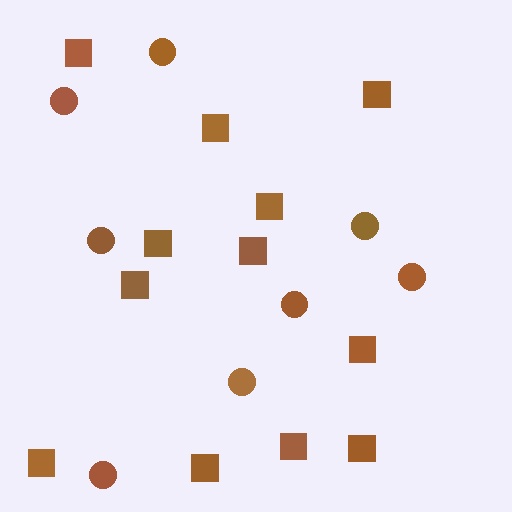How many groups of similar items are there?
There are 2 groups: one group of circles (8) and one group of squares (12).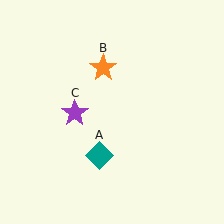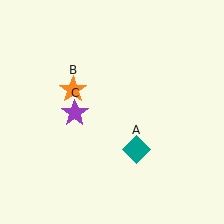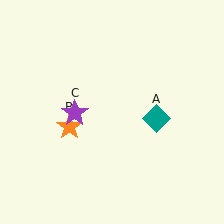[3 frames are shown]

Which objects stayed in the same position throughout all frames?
Purple star (object C) remained stationary.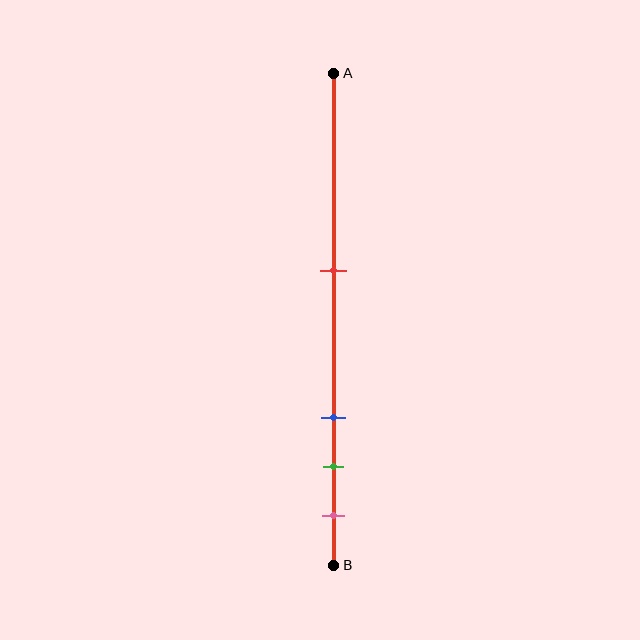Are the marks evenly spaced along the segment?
No, the marks are not evenly spaced.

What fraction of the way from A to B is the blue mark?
The blue mark is approximately 70% (0.7) of the way from A to B.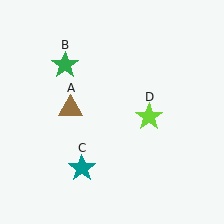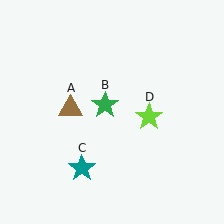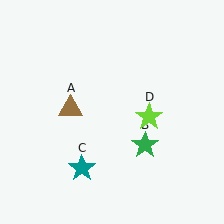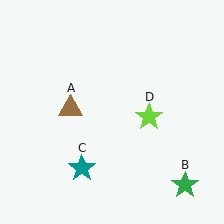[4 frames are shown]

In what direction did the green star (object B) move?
The green star (object B) moved down and to the right.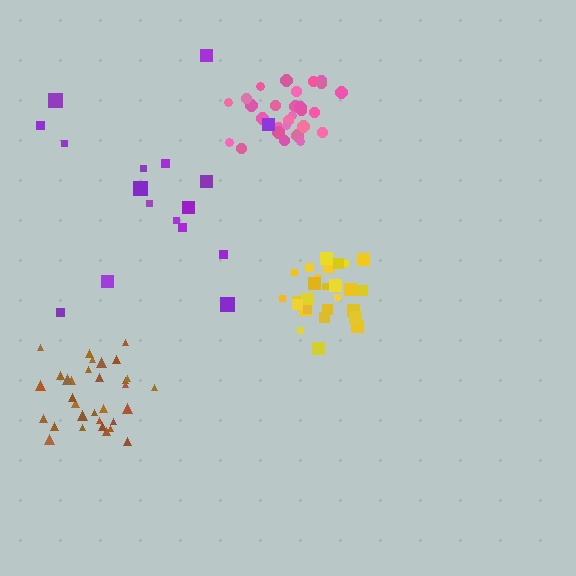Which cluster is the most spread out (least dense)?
Purple.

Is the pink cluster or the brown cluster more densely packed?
Pink.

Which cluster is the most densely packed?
Pink.